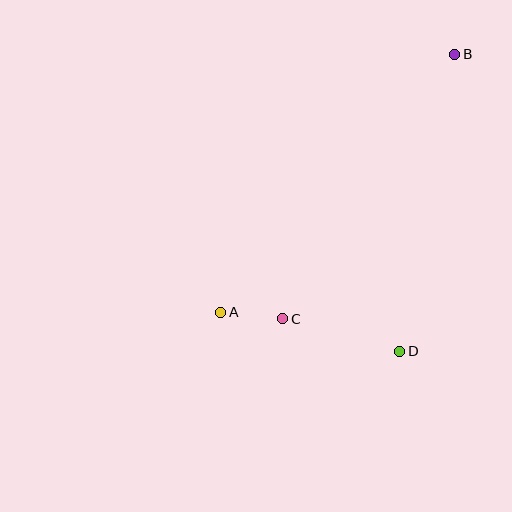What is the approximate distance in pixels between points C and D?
The distance between C and D is approximately 121 pixels.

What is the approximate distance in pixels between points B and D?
The distance between B and D is approximately 302 pixels.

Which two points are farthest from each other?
Points A and B are farthest from each other.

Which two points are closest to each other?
Points A and C are closest to each other.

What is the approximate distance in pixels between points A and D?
The distance between A and D is approximately 184 pixels.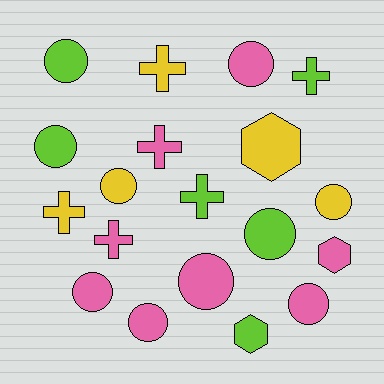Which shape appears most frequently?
Circle, with 10 objects.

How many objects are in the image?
There are 19 objects.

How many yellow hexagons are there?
There is 1 yellow hexagon.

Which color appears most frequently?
Pink, with 8 objects.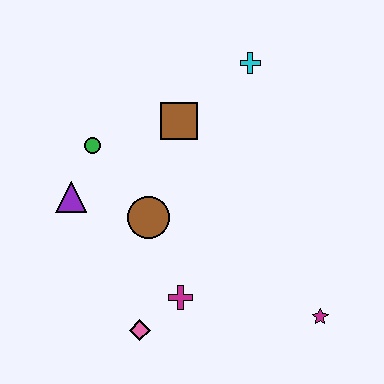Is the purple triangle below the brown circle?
No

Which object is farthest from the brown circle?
The magenta star is farthest from the brown circle.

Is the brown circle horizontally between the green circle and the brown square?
Yes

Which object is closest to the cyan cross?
The brown square is closest to the cyan cross.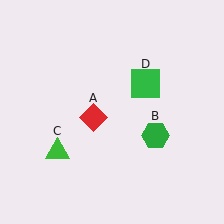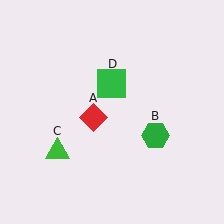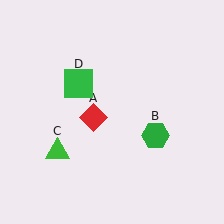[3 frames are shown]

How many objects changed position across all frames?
1 object changed position: green square (object D).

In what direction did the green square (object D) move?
The green square (object D) moved left.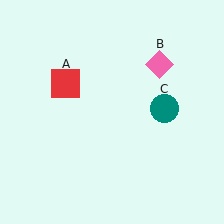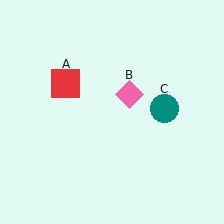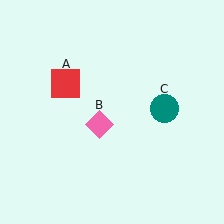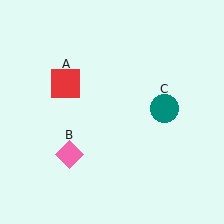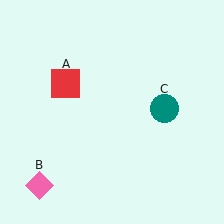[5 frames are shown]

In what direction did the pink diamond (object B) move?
The pink diamond (object B) moved down and to the left.